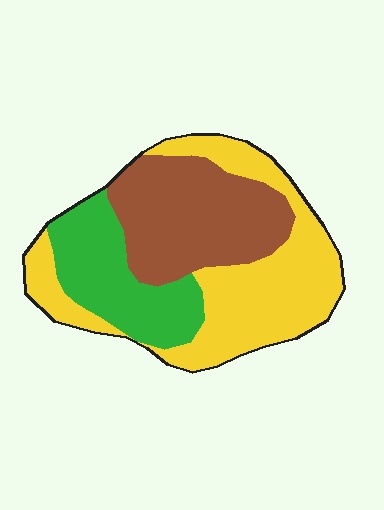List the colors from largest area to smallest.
From largest to smallest: yellow, brown, green.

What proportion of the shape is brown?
Brown takes up about one third (1/3) of the shape.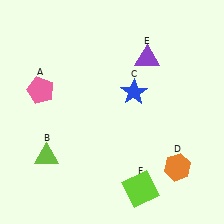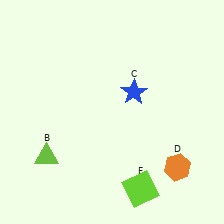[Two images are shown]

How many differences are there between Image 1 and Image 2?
There are 2 differences between the two images.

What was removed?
The purple triangle (E), the pink pentagon (A) were removed in Image 2.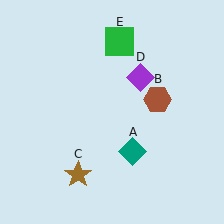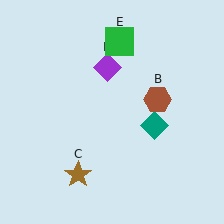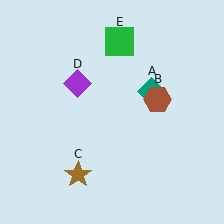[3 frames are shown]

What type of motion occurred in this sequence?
The teal diamond (object A), purple diamond (object D) rotated counterclockwise around the center of the scene.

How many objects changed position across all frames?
2 objects changed position: teal diamond (object A), purple diamond (object D).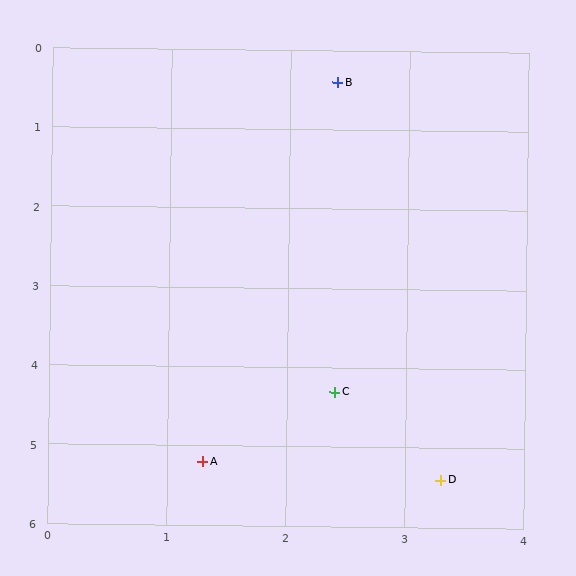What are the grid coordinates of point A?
Point A is at approximately (1.3, 5.2).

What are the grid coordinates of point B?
Point B is at approximately (2.4, 0.4).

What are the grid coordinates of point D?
Point D is at approximately (3.3, 5.4).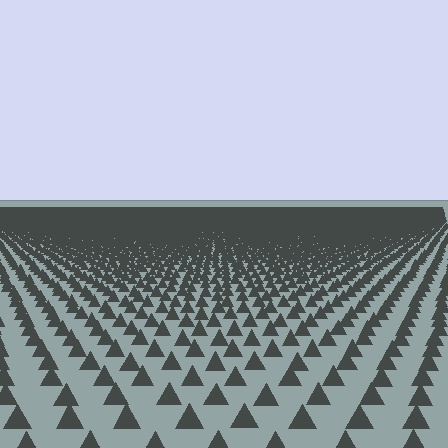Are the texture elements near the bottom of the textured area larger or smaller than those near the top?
Larger. Near the bottom, elements are closer to the viewer and appear at a bigger on-screen size.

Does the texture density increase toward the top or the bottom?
Density increases toward the top.